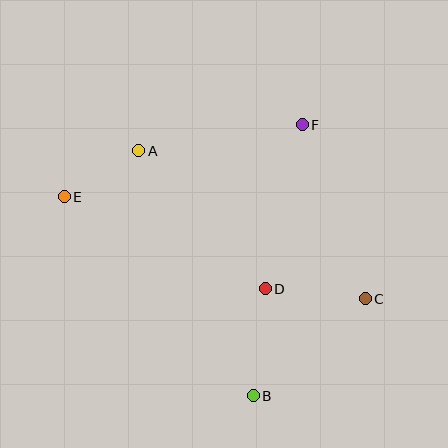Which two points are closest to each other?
Points A and E are closest to each other.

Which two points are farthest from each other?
Points C and E are farthest from each other.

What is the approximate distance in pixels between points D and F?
The distance between D and F is approximately 168 pixels.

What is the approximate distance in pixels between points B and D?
The distance between B and D is approximately 108 pixels.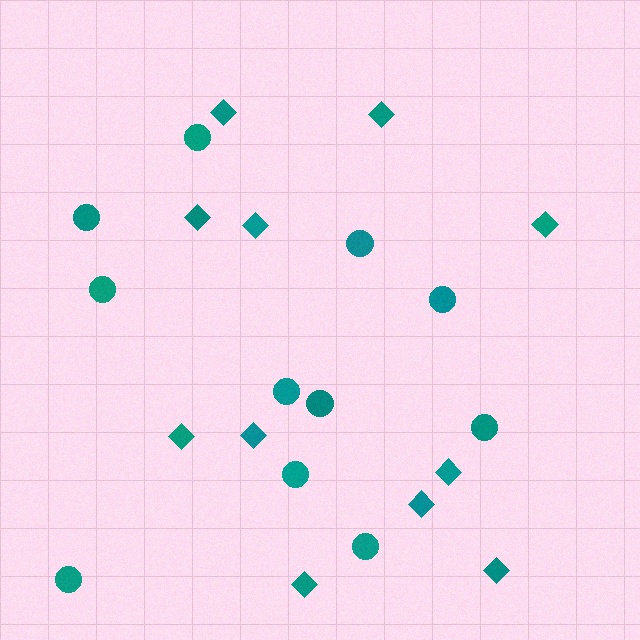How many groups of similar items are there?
There are 2 groups: one group of diamonds (11) and one group of circles (11).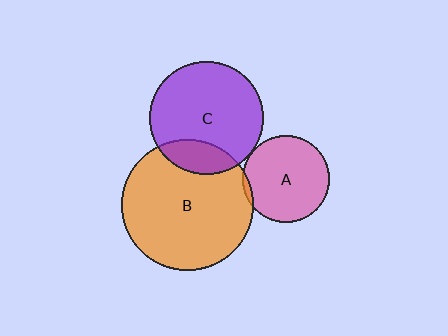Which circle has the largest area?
Circle B (orange).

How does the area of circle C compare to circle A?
Approximately 1.7 times.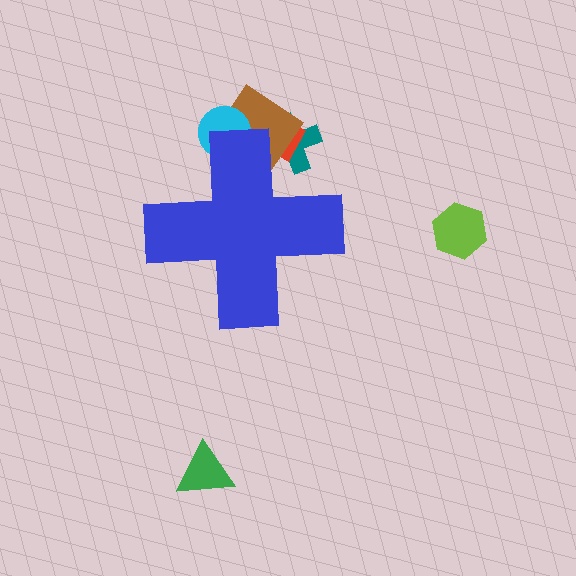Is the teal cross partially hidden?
Yes, the teal cross is partially hidden behind the blue cross.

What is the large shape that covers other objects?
A blue cross.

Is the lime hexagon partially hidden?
No, the lime hexagon is fully visible.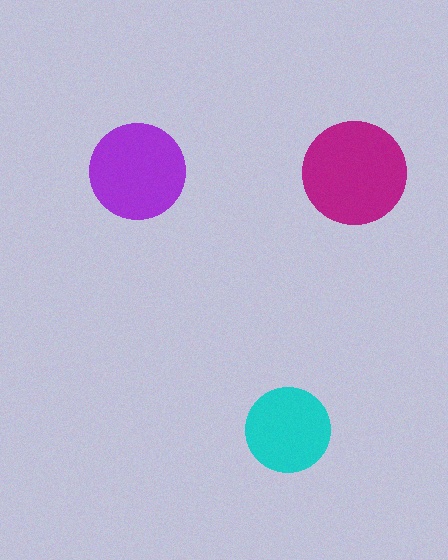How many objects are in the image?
There are 3 objects in the image.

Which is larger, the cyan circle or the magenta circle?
The magenta one.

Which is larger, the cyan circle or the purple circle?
The purple one.